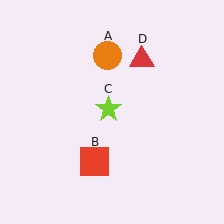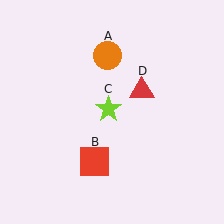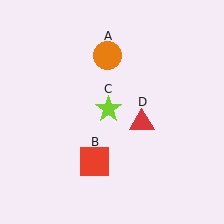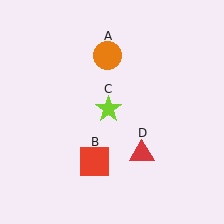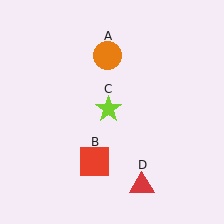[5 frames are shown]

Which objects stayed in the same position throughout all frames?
Orange circle (object A) and red square (object B) and lime star (object C) remained stationary.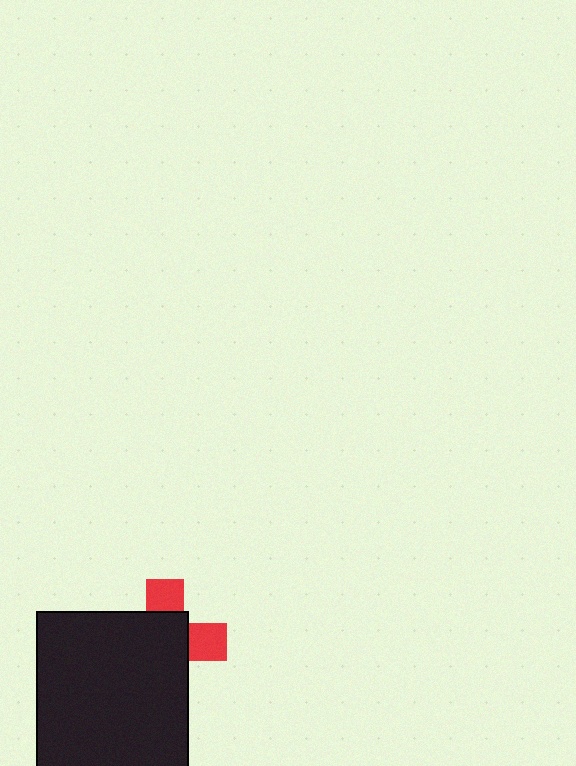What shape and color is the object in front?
The object in front is a black rectangle.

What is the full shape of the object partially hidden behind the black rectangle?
The partially hidden object is a red cross.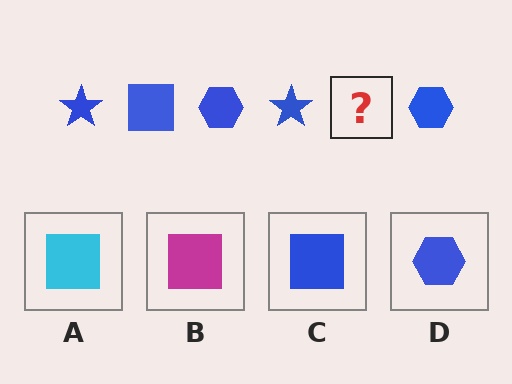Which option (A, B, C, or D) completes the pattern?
C.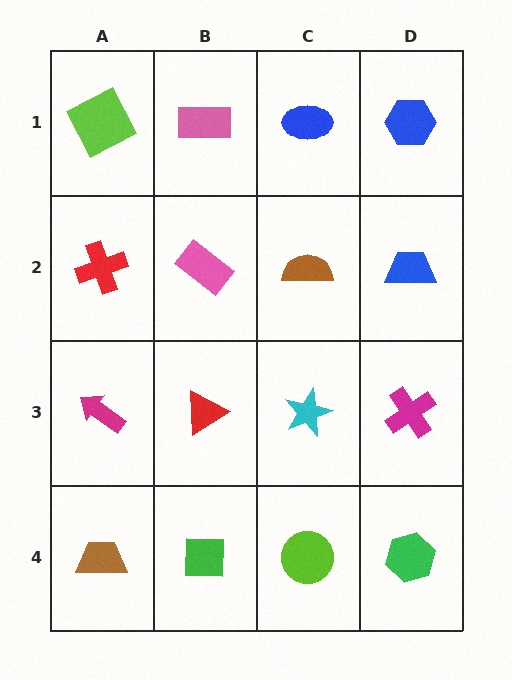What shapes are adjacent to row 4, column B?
A red triangle (row 3, column B), a brown trapezoid (row 4, column A), a lime circle (row 4, column C).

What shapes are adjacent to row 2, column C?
A blue ellipse (row 1, column C), a cyan star (row 3, column C), a pink rectangle (row 2, column B), a blue trapezoid (row 2, column D).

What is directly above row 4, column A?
A magenta arrow.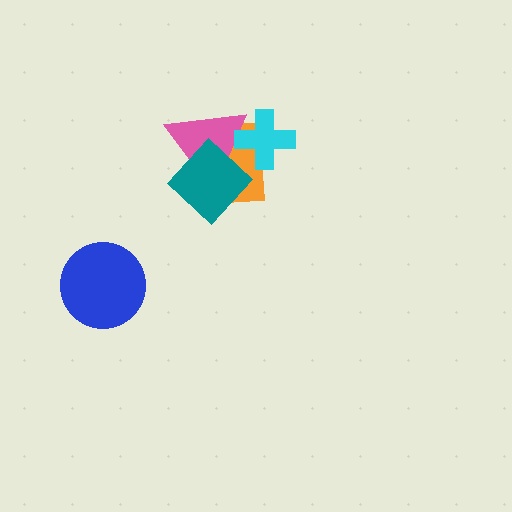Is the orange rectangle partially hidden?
Yes, it is partially covered by another shape.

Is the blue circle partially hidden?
No, no other shape covers it.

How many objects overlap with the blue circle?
0 objects overlap with the blue circle.